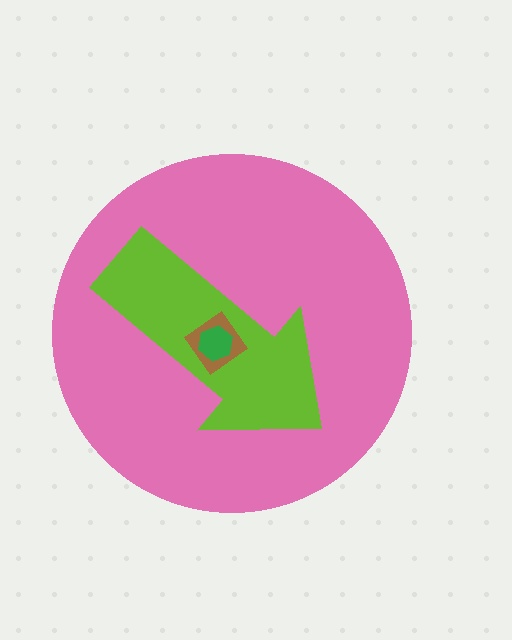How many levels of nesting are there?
4.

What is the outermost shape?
The pink circle.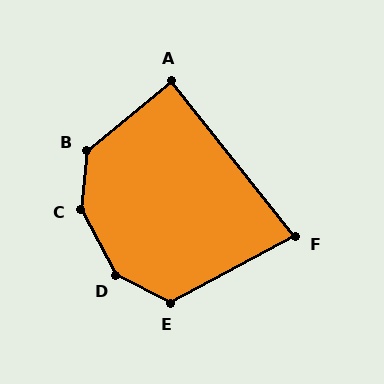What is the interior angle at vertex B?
Approximately 136 degrees (obtuse).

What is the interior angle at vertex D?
Approximately 145 degrees (obtuse).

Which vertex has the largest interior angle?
C, at approximately 145 degrees.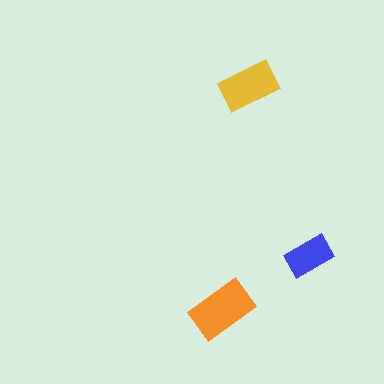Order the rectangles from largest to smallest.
the orange one, the yellow one, the blue one.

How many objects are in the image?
There are 3 objects in the image.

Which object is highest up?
The yellow rectangle is topmost.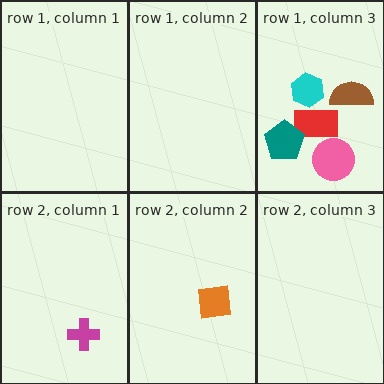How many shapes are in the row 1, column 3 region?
5.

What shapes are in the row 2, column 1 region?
The magenta cross.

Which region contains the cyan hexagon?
The row 1, column 3 region.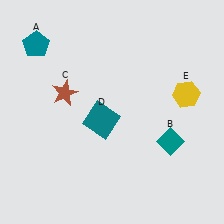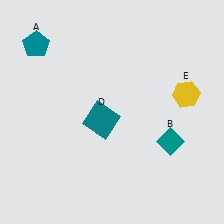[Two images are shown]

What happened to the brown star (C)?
The brown star (C) was removed in Image 2. It was in the top-left area of Image 1.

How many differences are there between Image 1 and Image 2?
There is 1 difference between the two images.